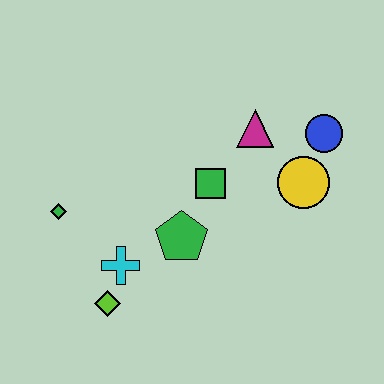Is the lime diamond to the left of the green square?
Yes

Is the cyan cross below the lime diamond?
No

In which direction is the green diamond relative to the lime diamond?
The green diamond is above the lime diamond.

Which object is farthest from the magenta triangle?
The lime diamond is farthest from the magenta triangle.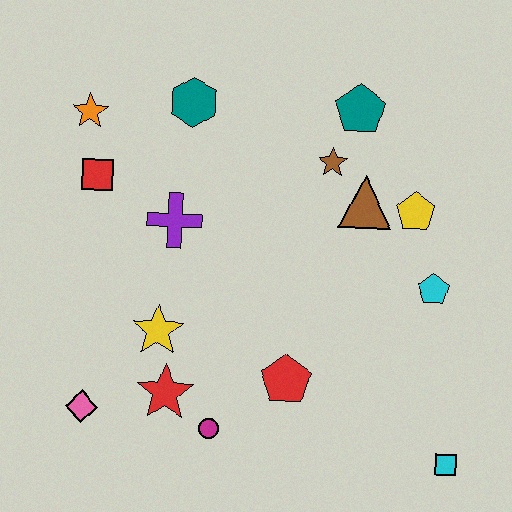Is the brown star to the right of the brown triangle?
No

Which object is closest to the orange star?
The red square is closest to the orange star.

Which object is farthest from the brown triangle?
The pink diamond is farthest from the brown triangle.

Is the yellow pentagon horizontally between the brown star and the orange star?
No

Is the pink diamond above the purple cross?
No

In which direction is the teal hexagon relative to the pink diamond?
The teal hexagon is above the pink diamond.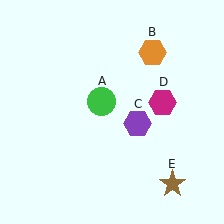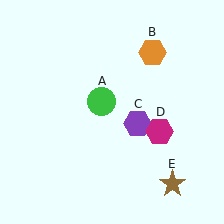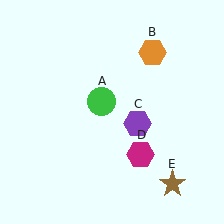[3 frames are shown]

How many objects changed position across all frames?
1 object changed position: magenta hexagon (object D).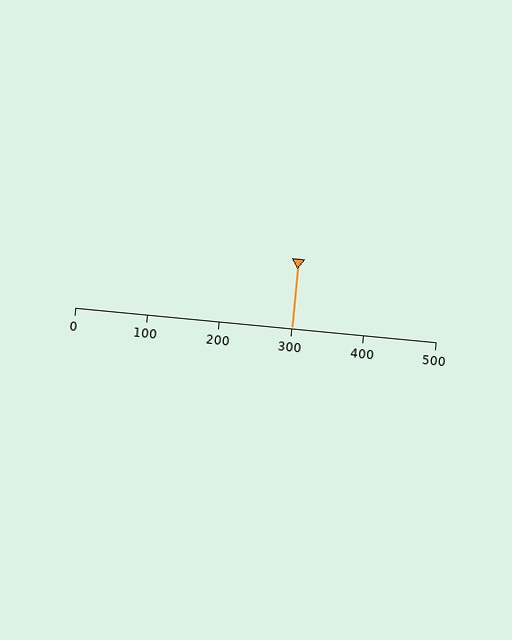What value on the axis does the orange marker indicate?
The marker indicates approximately 300.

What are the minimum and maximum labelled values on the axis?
The axis runs from 0 to 500.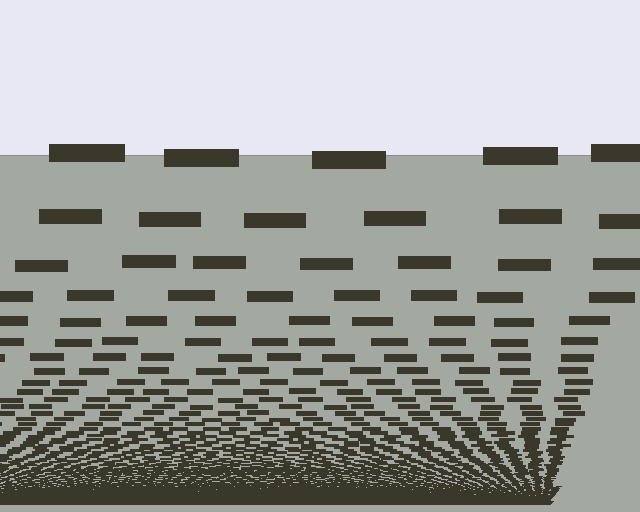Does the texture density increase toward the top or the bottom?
Density increases toward the bottom.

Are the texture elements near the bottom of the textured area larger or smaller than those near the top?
Smaller. The gradient is inverted — elements near the bottom are smaller and denser.